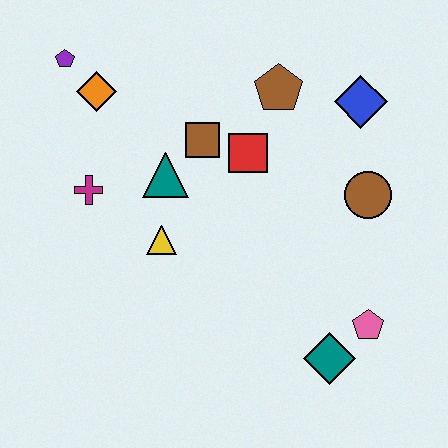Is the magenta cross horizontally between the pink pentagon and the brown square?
No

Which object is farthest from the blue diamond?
The purple pentagon is farthest from the blue diamond.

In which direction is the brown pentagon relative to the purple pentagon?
The brown pentagon is to the right of the purple pentagon.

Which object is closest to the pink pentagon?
The teal diamond is closest to the pink pentagon.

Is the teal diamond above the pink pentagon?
No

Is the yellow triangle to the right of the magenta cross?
Yes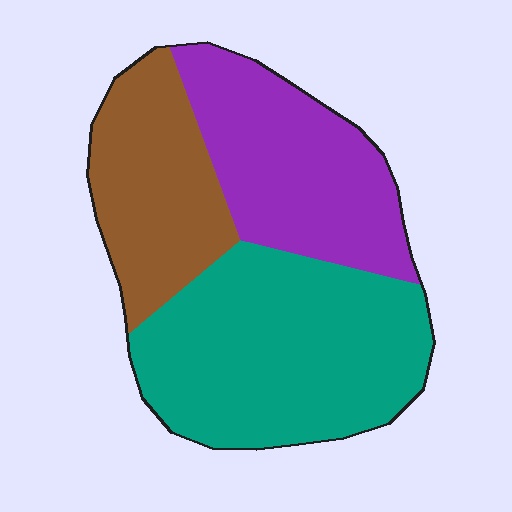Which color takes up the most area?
Teal, at roughly 45%.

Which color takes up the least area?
Brown, at roughly 25%.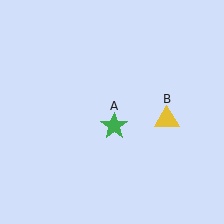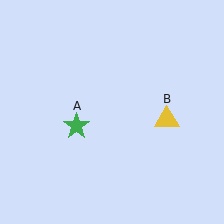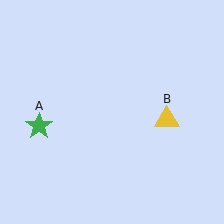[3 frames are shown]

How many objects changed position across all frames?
1 object changed position: green star (object A).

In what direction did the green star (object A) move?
The green star (object A) moved left.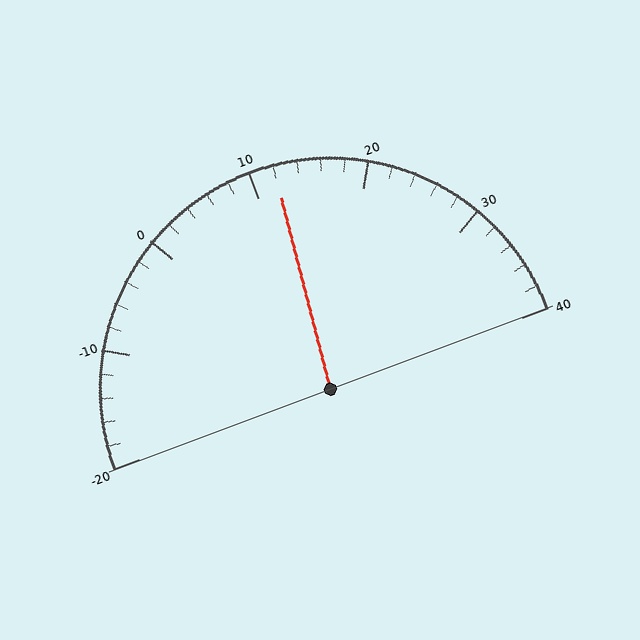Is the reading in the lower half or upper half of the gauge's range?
The reading is in the upper half of the range (-20 to 40).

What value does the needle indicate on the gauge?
The needle indicates approximately 12.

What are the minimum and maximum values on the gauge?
The gauge ranges from -20 to 40.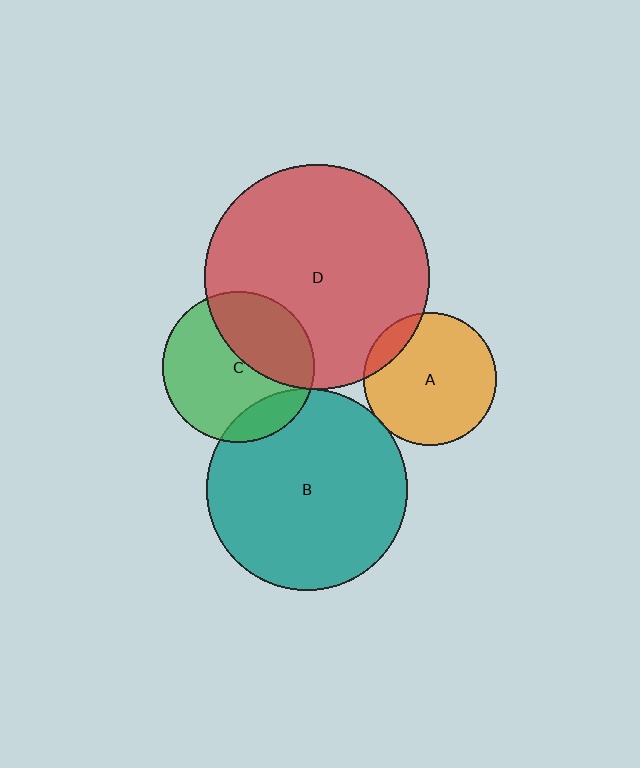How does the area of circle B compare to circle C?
Approximately 1.8 times.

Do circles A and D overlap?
Yes.